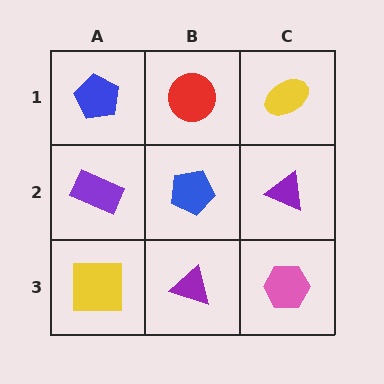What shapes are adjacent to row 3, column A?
A purple rectangle (row 2, column A), a purple triangle (row 3, column B).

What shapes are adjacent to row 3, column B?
A blue pentagon (row 2, column B), a yellow square (row 3, column A), a pink hexagon (row 3, column C).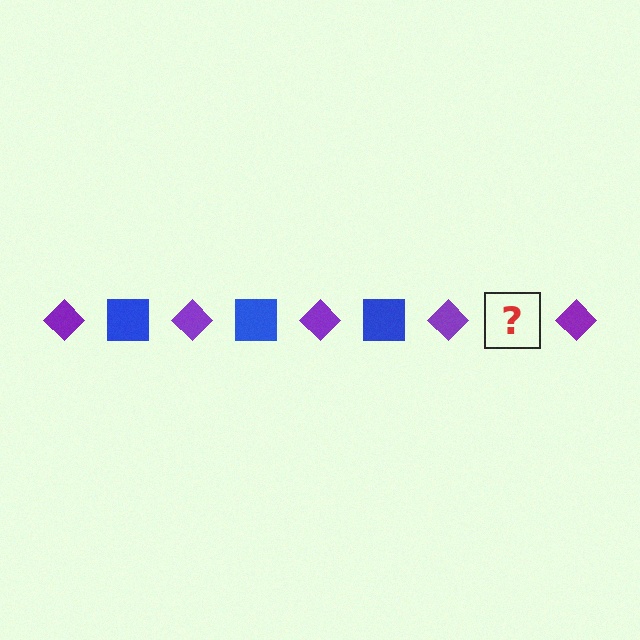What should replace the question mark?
The question mark should be replaced with a blue square.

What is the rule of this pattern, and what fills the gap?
The rule is that the pattern alternates between purple diamond and blue square. The gap should be filled with a blue square.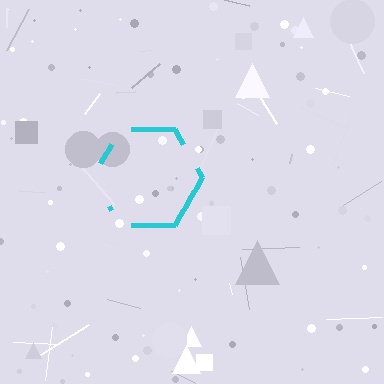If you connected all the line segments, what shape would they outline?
They would outline a hexagon.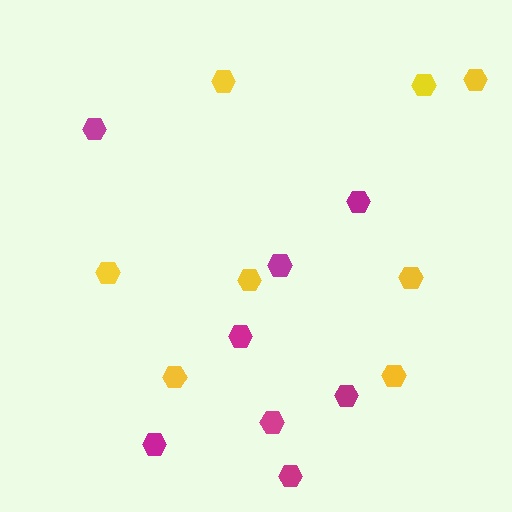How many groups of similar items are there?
There are 2 groups: one group of yellow hexagons (8) and one group of magenta hexagons (8).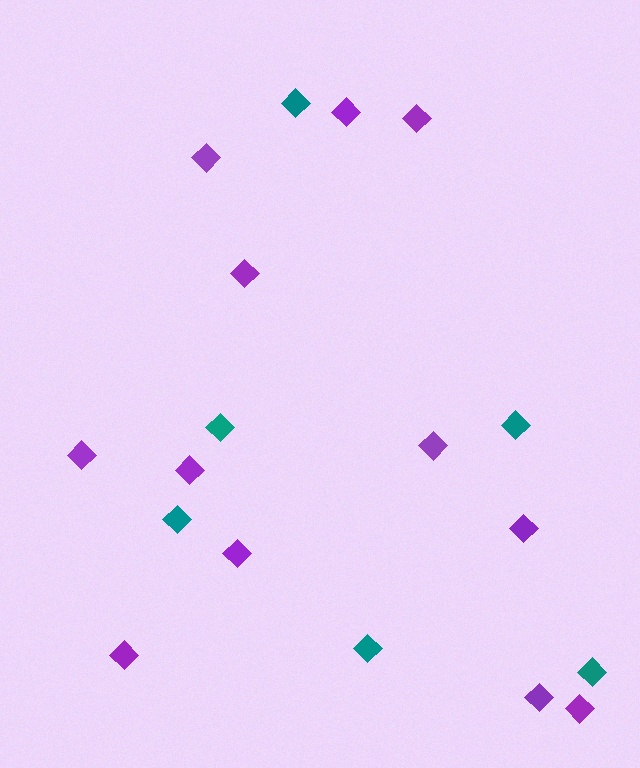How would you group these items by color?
There are 2 groups: one group of purple diamonds (12) and one group of teal diamonds (6).